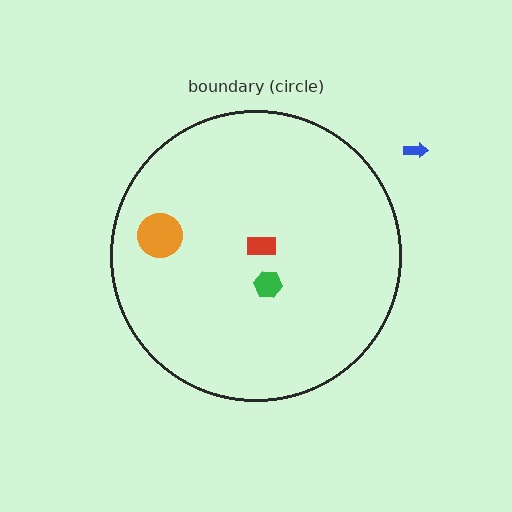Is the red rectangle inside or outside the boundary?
Inside.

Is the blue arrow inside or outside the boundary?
Outside.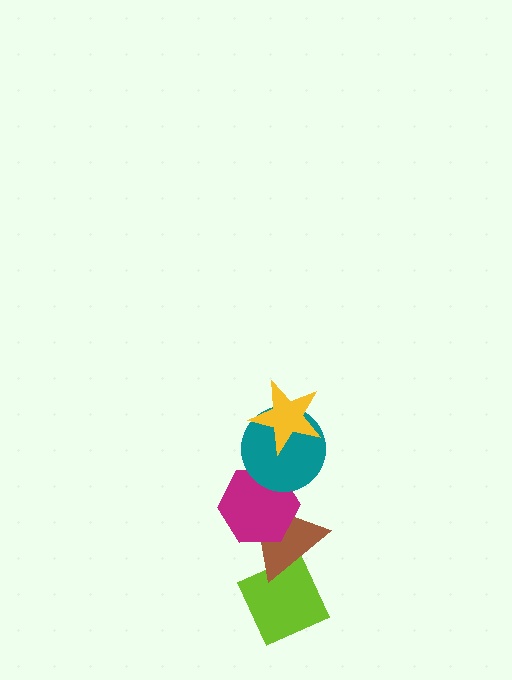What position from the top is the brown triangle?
The brown triangle is 4th from the top.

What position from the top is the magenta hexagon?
The magenta hexagon is 3rd from the top.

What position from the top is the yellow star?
The yellow star is 1st from the top.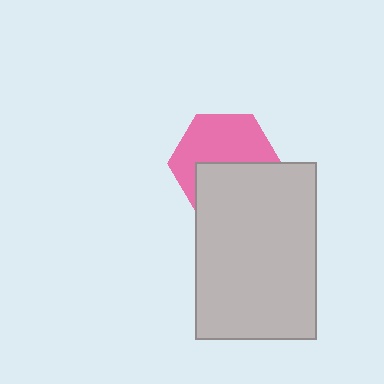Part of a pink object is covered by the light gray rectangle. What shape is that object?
It is a hexagon.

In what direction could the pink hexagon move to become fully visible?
The pink hexagon could move up. That would shift it out from behind the light gray rectangle entirely.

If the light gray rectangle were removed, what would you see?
You would see the complete pink hexagon.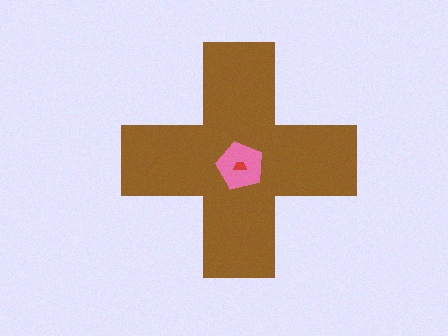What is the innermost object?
The red trapezoid.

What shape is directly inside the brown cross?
The pink pentagon.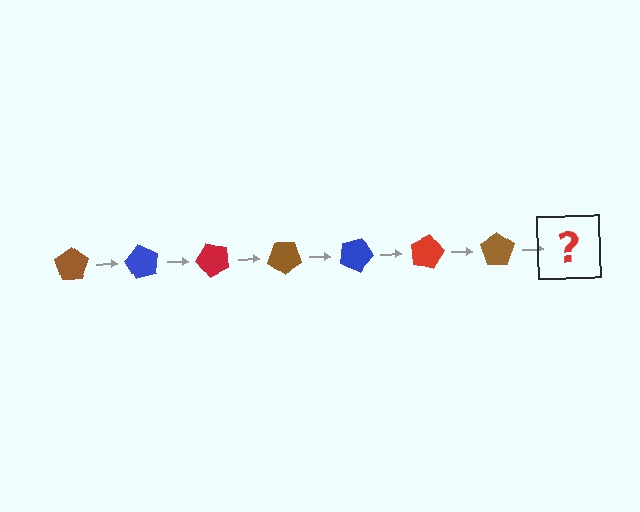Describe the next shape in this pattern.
It should be a blue pentagon, rotated 420 degrees from the start.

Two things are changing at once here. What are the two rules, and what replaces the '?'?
The two rules are that it rotates 60 degrees each step and the color cycles through brown, blue, and red. The '?' should be a blue pentagon, rotated 420 degrees from the start.